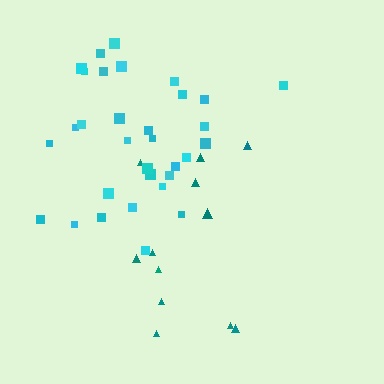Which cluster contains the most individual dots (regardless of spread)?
Cyan (32).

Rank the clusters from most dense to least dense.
cyan, teal.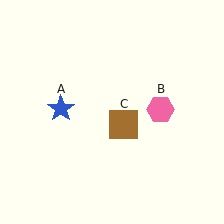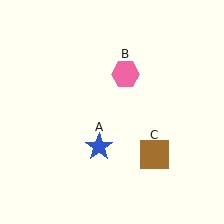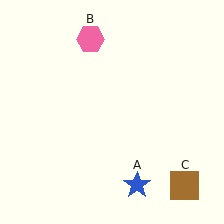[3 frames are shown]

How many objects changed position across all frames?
3 objects changed position: blue star (object A), pink hexagon (object B), brown square (object C).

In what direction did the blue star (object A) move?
The blue star (object A) moved down and to the right.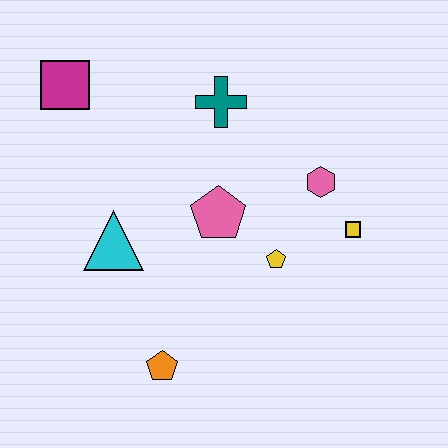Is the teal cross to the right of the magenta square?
Yes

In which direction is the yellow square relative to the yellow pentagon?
The yellow square is to the right of the yellow pentagon.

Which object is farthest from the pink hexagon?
The magenta square is farthest from the pink hexagon.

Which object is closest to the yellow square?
The pink hexagon is closest to the yellow square.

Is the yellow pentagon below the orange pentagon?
No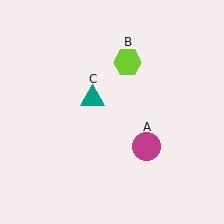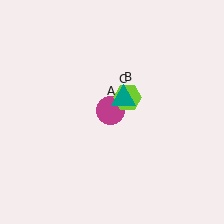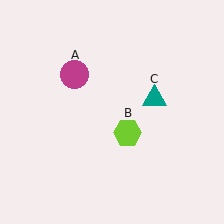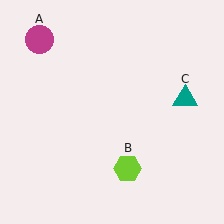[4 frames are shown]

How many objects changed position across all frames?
3 objects changed position: magenta circle (object A), lime hexagon (object B), teal triangle (object C).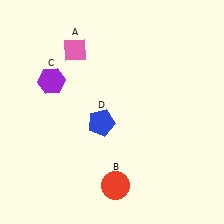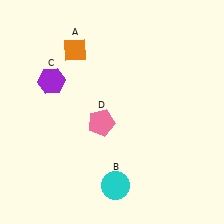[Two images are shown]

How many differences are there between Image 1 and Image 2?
There are 3 differences between the two images.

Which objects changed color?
A changed from pink to orange. B changed from red to cyan. D changed from blue to pink.